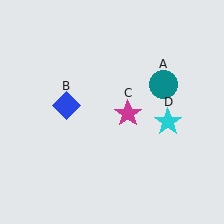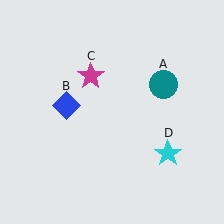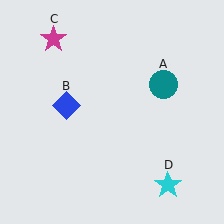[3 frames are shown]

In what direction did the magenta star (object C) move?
The magenta star (object C) moved up and to the left.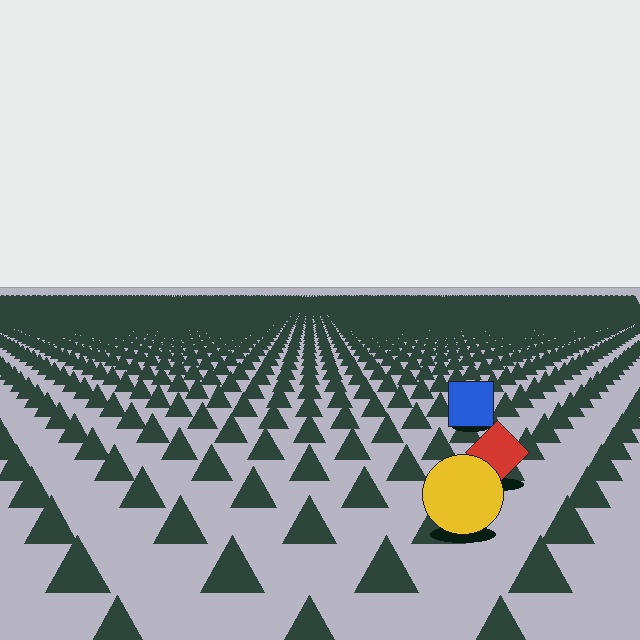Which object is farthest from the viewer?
The blue square is farthest from the viewer. It appears smaller and the ground texture around it is denser.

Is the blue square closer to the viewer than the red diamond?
No. The red diamond is closer — you can tell from the texture gradient: the ground texture is coarser near it.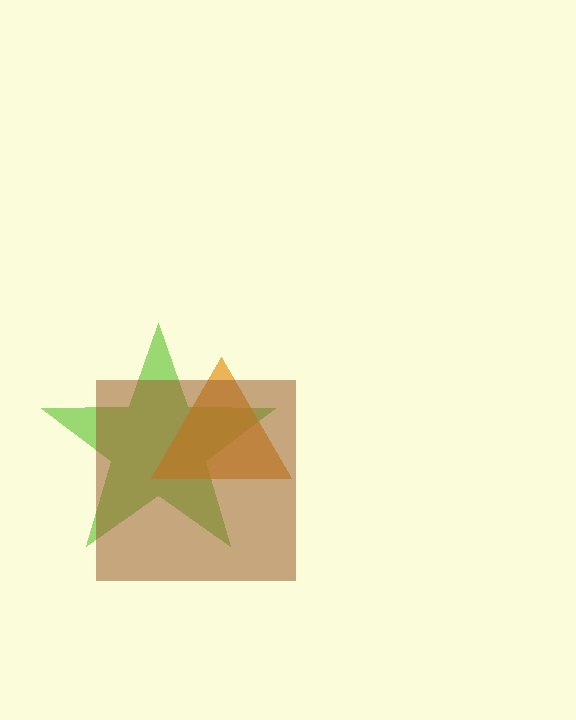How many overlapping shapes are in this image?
There are 3 overlapping shapes in the image.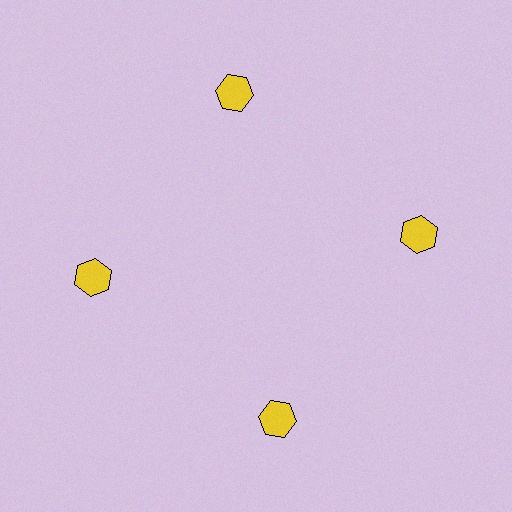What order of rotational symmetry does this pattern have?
This pattern has 4-fold rotational symmetry.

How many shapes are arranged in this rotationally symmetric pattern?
There are 4 shapes, arranged in 4 groups of 1.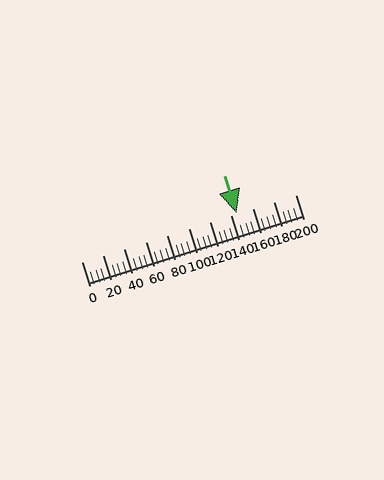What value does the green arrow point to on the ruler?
The green arrow points to approximately 145.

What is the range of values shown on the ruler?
The ruler shows values from 0 to 200.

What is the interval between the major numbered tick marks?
The major tick marks are spaced 20 units apart.